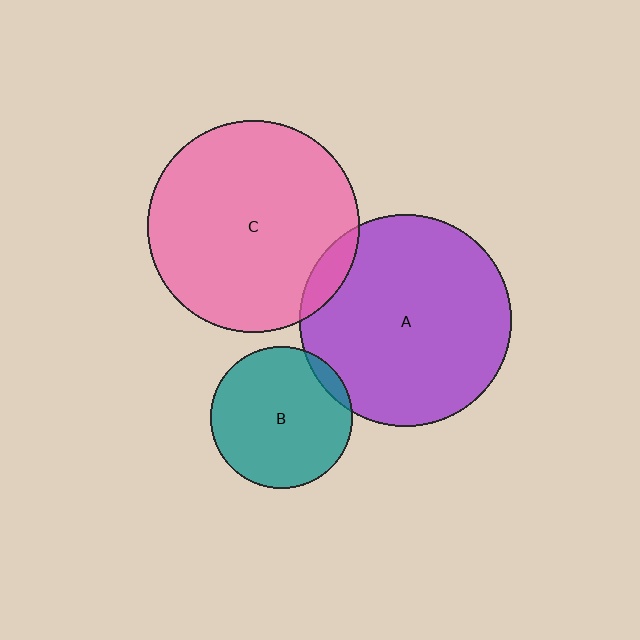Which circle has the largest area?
Circle C (pink).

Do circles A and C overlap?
Yes.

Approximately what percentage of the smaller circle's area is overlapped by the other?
Approximately 5%.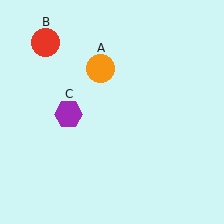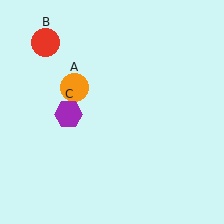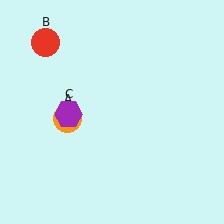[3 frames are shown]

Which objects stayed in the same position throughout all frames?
Red circle (object B) and purple hexagon (object C) remained stationary.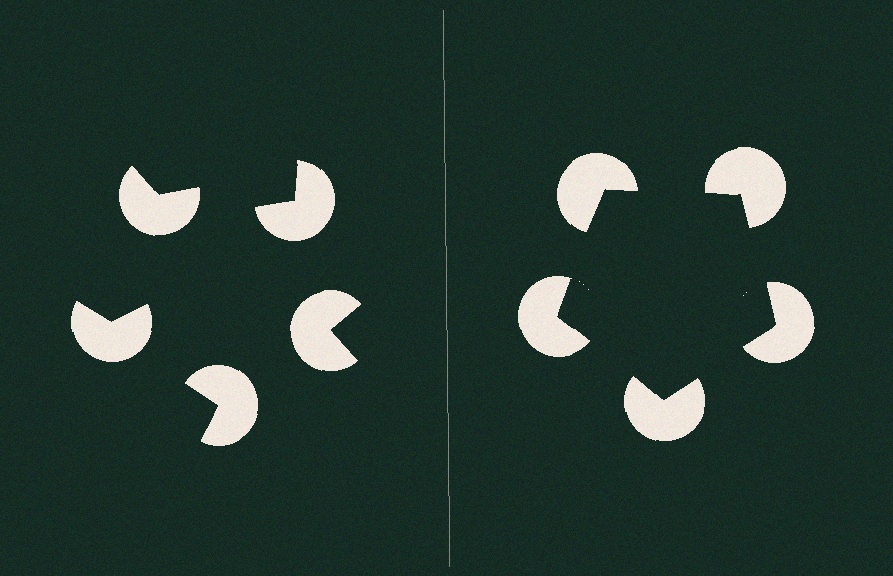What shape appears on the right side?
An illusory pentagon.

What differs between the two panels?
The pac-man discs are positioned identically on both sides; only the wedge orientations differ. On the right they align to a pentagon; on the left they are misaligned.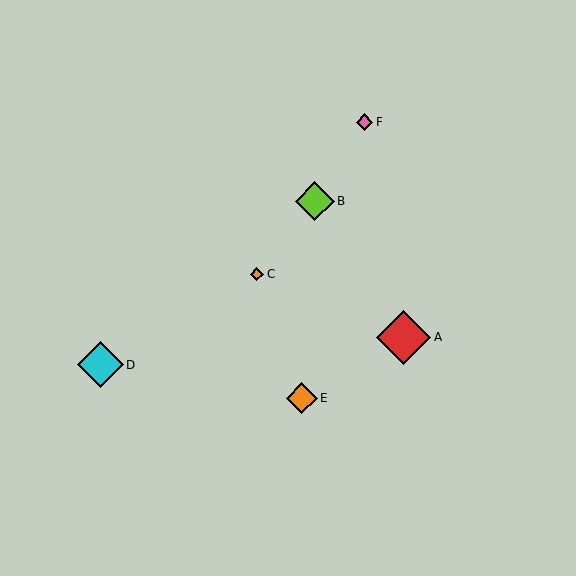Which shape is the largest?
The red diamond (labeled A) is the largest.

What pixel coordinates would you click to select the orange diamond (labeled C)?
Click at (257, 274) to select the orange diamond C.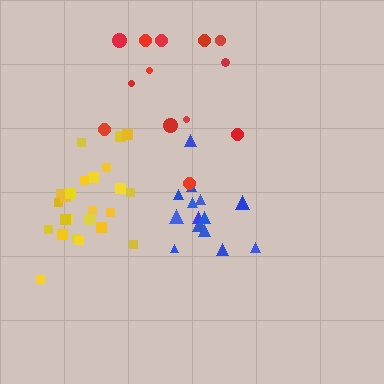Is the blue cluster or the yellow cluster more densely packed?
Blue.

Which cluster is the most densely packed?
Blue.